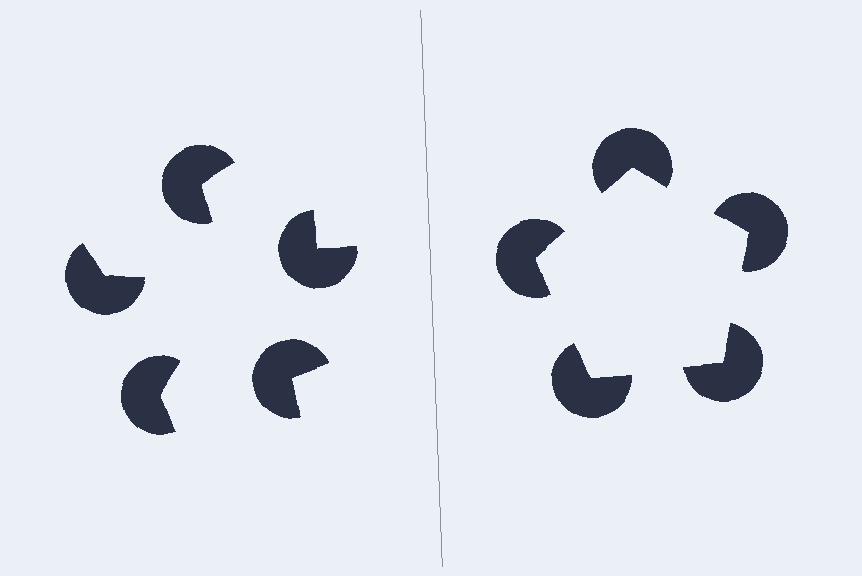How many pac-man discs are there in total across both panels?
10 — 5 on each side.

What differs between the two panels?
The pac-man discs are positioned identically on both sides; only the wedge orientations differ. On the right they align to a pentagon; on the left they are misaligned.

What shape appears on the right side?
An illusory pentagon.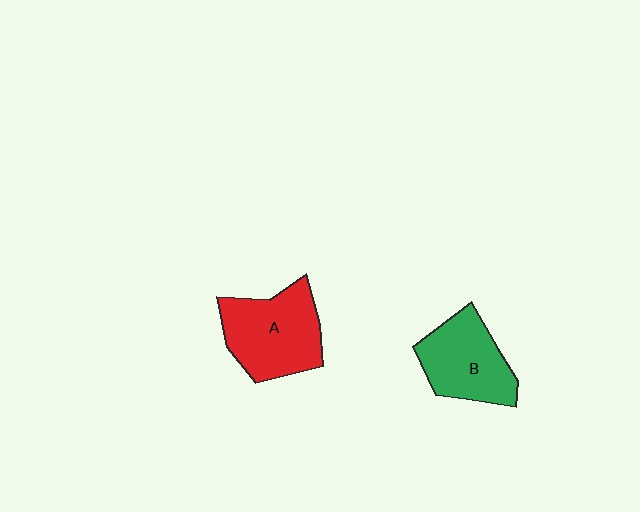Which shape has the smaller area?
Shape B (green).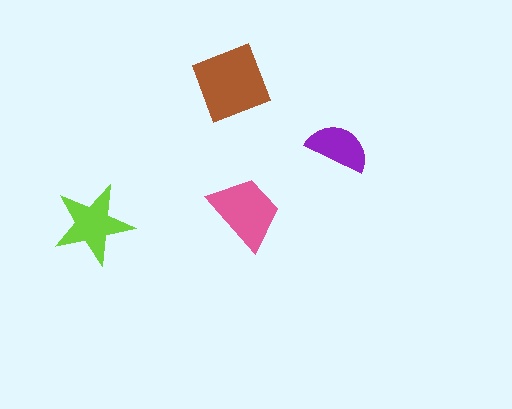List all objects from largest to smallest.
The brown diamond, the pink trapezoid, the lime star, the purple semicircle.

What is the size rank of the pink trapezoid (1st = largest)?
2nd.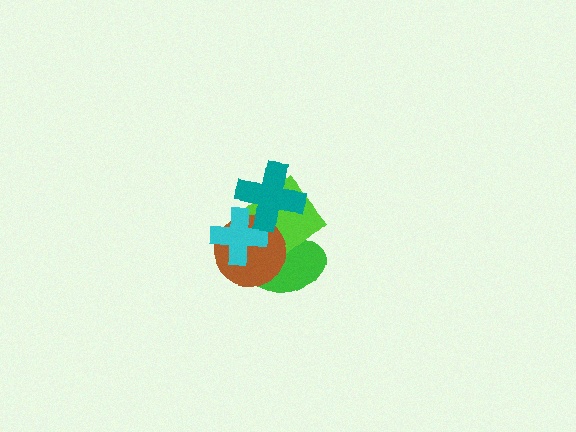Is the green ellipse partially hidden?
Yes, it is partially covered by another shape.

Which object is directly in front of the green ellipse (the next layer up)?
The lime diamond is directly in front of the green ellipse.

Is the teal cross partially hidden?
No, no other shape covers it.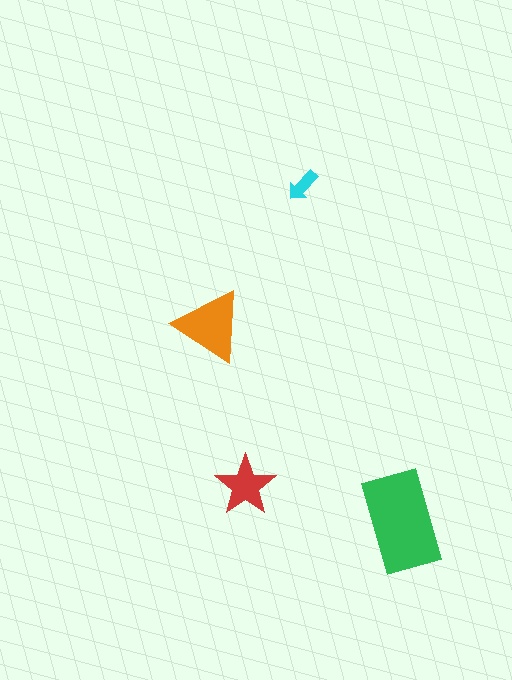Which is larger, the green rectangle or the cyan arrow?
The green rectangle.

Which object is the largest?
The green rectangle.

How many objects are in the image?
There are 4 objects in the image.